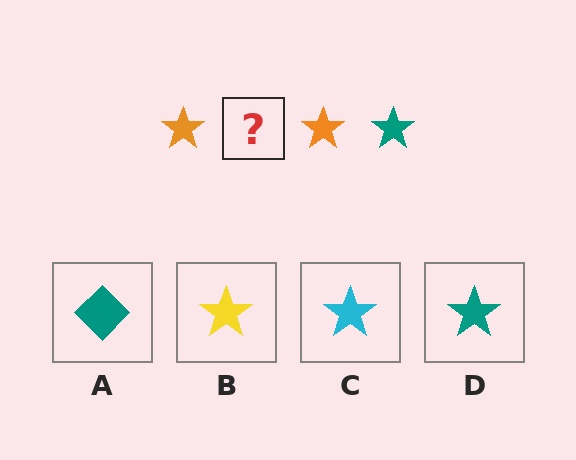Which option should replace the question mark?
Option D.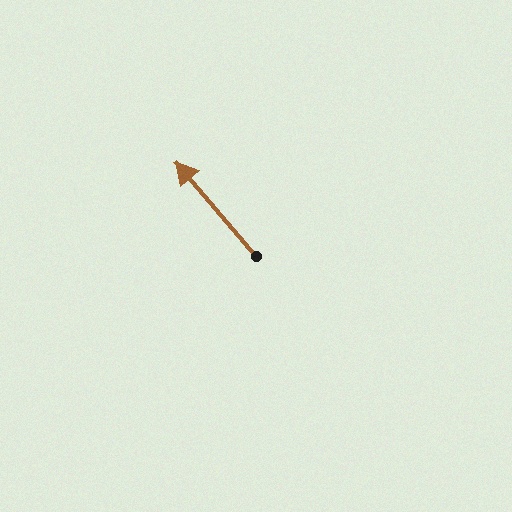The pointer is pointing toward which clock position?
Roughly 11 o'clock.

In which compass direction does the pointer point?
Northwest.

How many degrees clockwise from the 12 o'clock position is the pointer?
Approximately 320 degrees.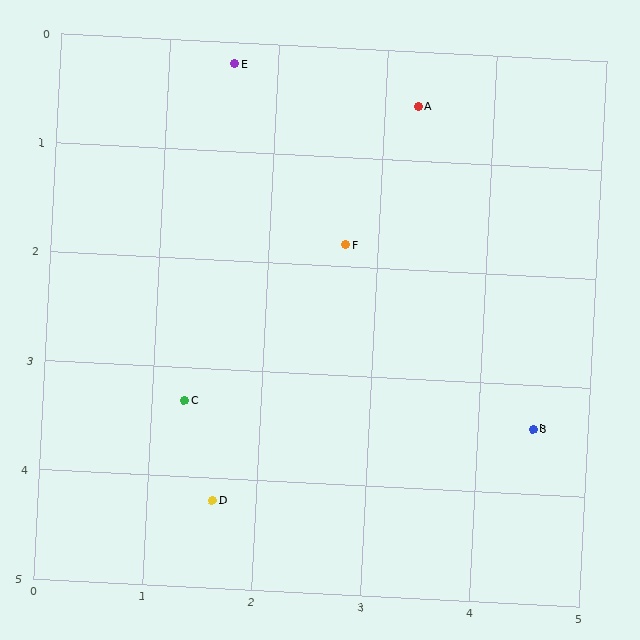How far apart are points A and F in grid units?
Points A and F are about 1.4 grid units apart.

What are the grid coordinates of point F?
Point F is at approximately (2.7, 1.8).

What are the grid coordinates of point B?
Point B is at approximately (4.5, 3.4).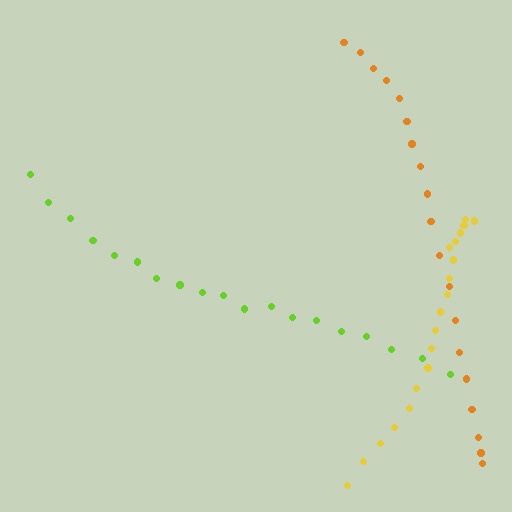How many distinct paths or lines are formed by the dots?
There are 3 distinct paths.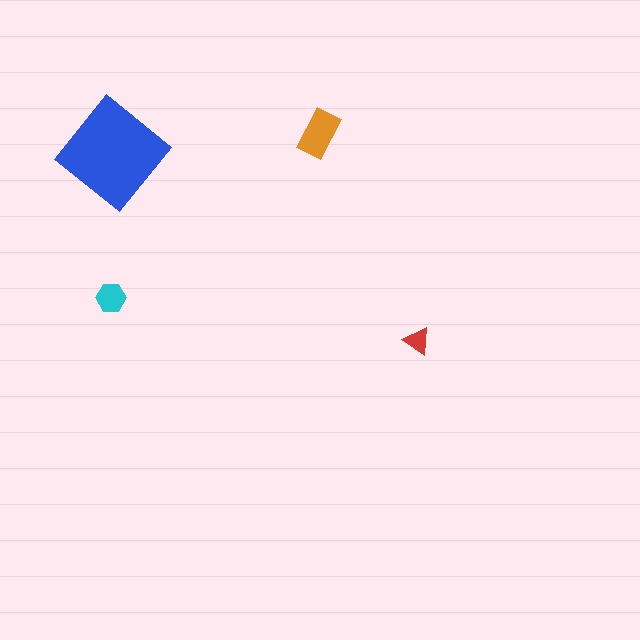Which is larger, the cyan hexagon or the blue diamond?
The blue diamond.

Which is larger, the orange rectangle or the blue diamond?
The blue diamond.